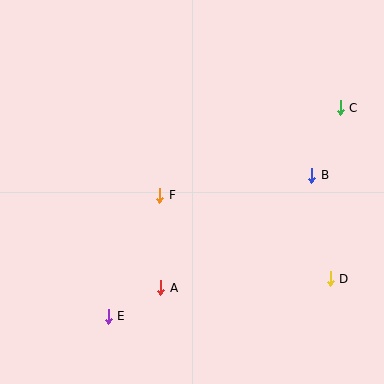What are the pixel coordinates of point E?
Point E is at (108, 316).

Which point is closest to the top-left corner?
Point F is closest to the top-left corner.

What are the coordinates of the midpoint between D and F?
The midpoint between D and F is at (245, 237).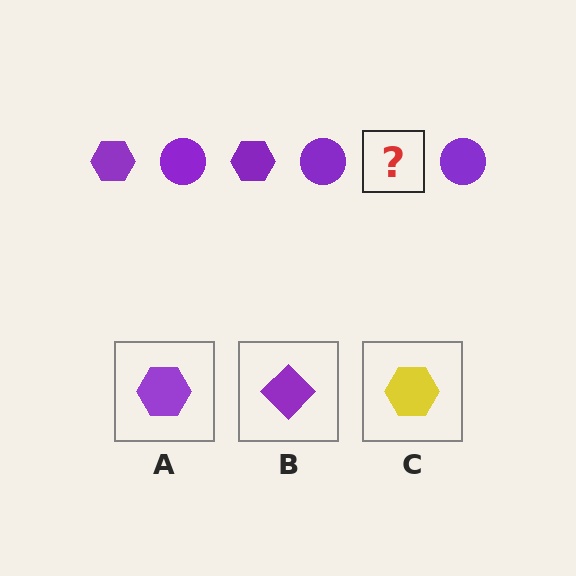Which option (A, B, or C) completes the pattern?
A.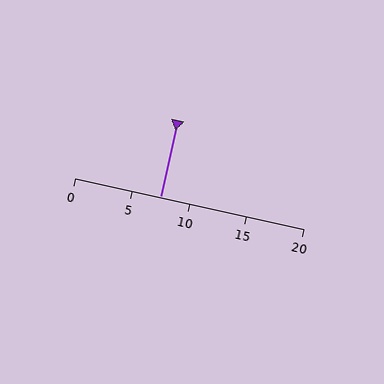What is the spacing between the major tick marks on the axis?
The major ticks are spaced 5 apart.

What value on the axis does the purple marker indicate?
The marker indicates approximately 7.5.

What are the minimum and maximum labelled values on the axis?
The axis runs from 0 to 20.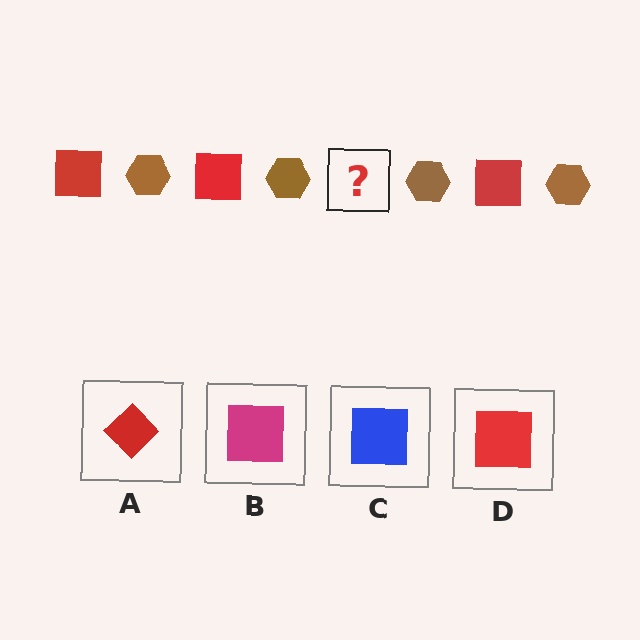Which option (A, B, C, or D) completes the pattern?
D.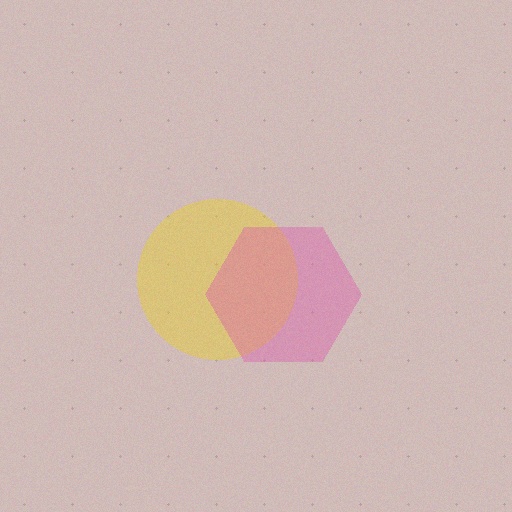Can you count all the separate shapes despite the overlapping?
Yes, there are 2 separate shapes.